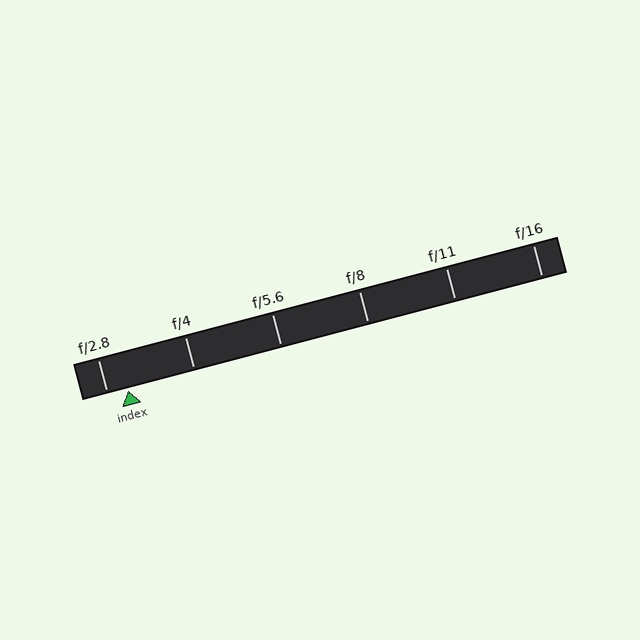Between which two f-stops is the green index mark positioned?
The index mark is between f/2.8 and f/4.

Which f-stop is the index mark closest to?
The index mark is closest to f/2.8.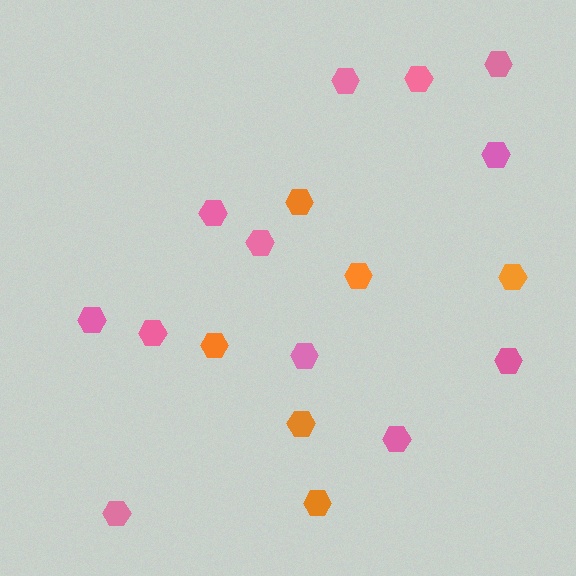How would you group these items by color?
There are 2 groups: one group of orange hexagons (6) and one group of pink hexagons (12).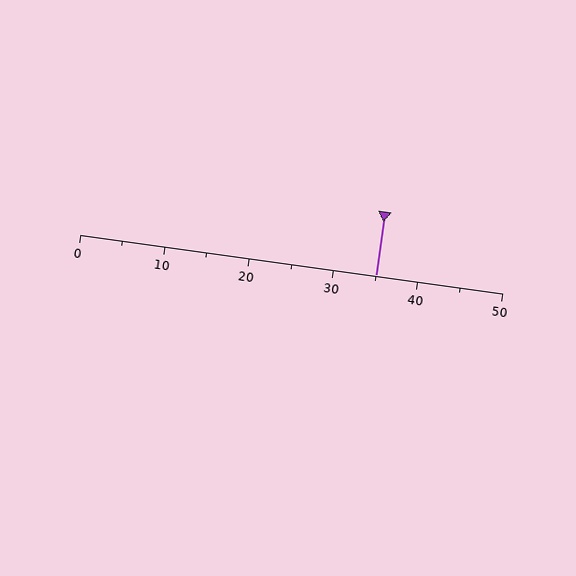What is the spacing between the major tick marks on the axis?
The major ticks are spaced 10 apart.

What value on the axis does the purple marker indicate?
The marker indicates approximately 35.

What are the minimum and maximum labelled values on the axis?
The axis runs from 0 to 50.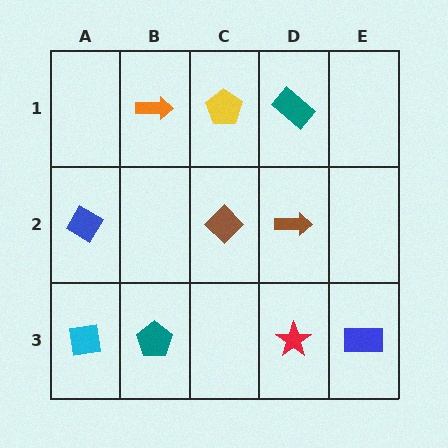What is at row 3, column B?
A teal pentagon.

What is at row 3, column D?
A red star.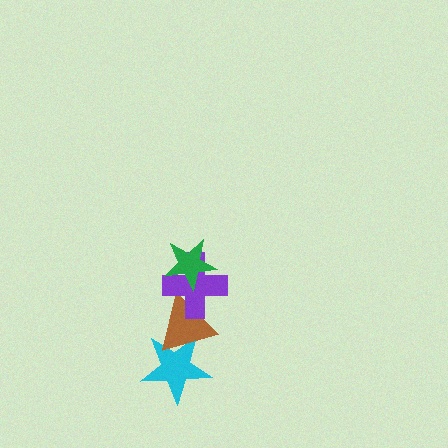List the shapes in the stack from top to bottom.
From top to bottom: the green star, the purple cross, the brown triangle, the cyan star.